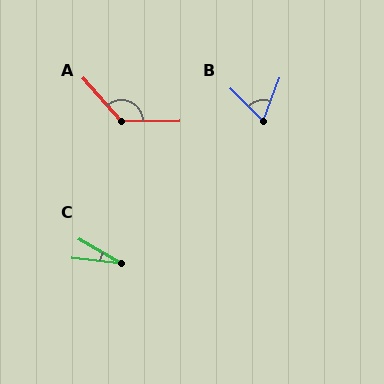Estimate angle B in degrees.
Approximately 66 degrees.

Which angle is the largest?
A, at approximately 131 degrees.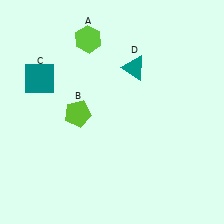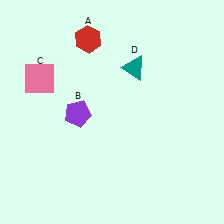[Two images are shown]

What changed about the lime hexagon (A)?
In Image 1, A is lime. In Image 2, it changed to red.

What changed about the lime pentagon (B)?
In Image 1, B is lime. In Image 2, it changed to purple.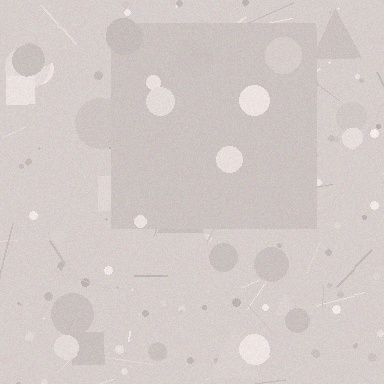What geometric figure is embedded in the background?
A square is embedded in the background.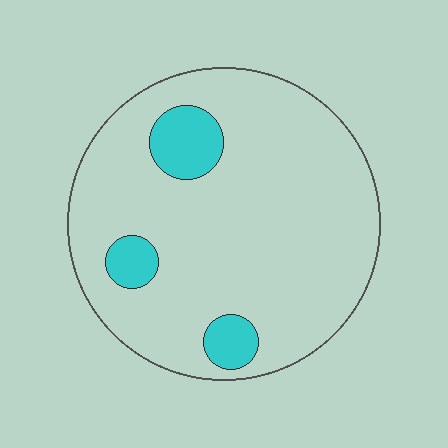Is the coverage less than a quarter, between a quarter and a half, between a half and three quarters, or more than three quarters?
Less than a quarter.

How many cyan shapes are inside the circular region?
3.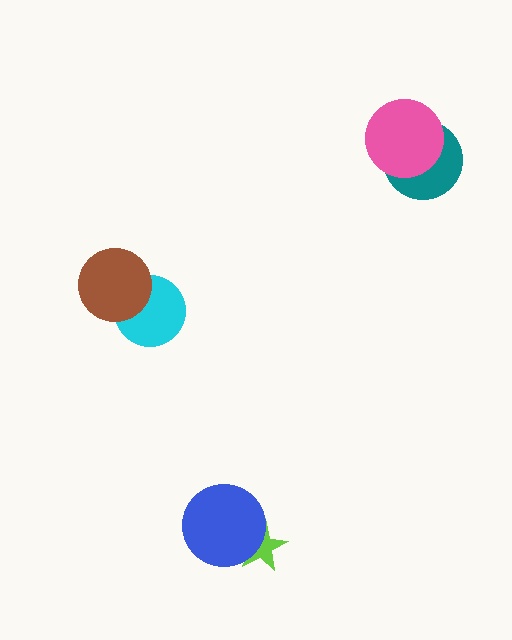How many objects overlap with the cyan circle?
1 object overlaps with the cyan circle.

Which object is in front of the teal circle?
The pink circle is in front of the teal circle.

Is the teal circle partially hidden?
Yes, it is partially covered by another shape.